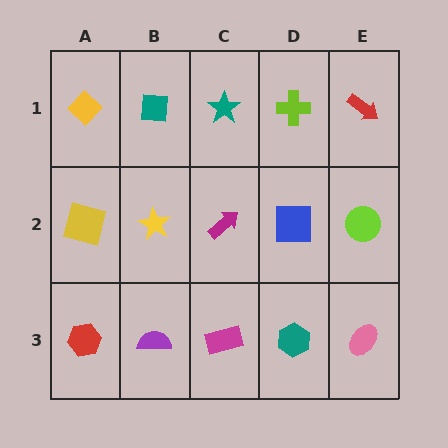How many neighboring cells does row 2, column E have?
3.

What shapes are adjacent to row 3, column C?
A magenta arrow (row 2, column C), a purple semicircle (row 3, column B), a teal hexagon (row 3, column D).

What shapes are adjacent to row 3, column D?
A blue square (row 2, column D), a magenta rectangle (row 3, column C), a pink ellipse (row 3, column E).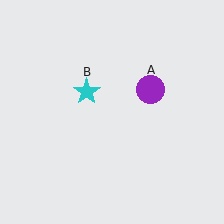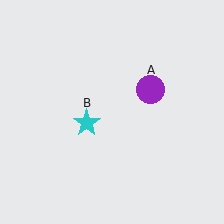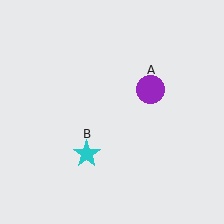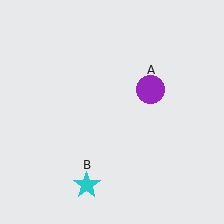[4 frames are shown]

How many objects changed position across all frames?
1 object changed position: cyan star (object B).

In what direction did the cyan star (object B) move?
The cyan star (object B) moved down.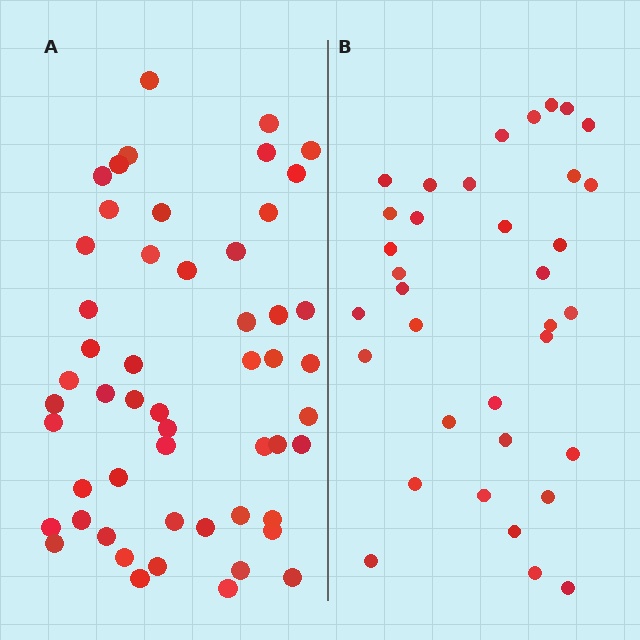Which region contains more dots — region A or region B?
Region A (the left region) has more dots.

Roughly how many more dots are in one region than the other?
Region A has approximately 20 more dots than region B.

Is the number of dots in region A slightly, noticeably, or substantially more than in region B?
Region A has substantially more. The ratio is roughly 1.5 to 1.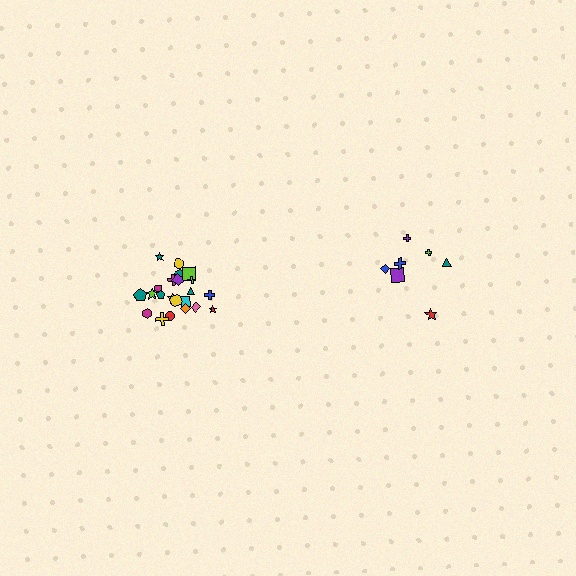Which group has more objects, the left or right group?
The left group.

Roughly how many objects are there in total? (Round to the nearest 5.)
Roughly 30 objects in total.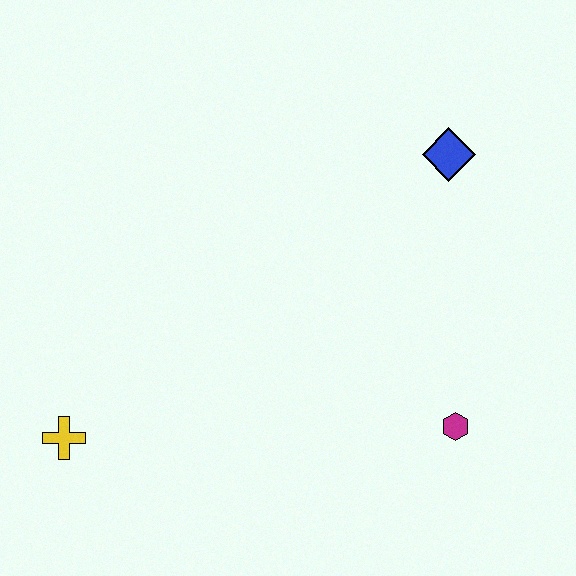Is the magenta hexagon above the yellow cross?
Yes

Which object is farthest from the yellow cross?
The blue diamond is farthest from the yellow cross.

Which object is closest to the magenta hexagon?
The blue diamond is closest to the magenta hexagon.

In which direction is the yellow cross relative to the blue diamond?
The yellow cross is to the left of the blue diamond.